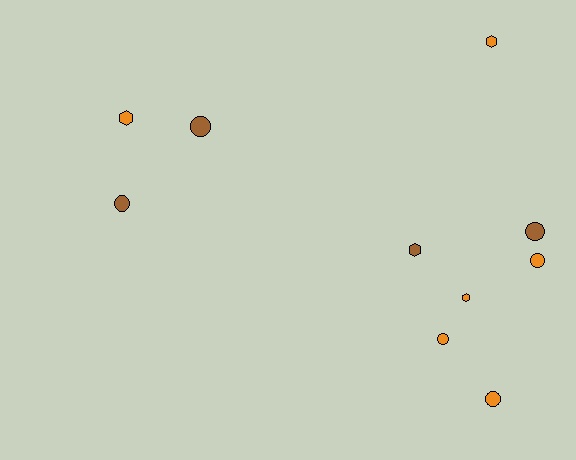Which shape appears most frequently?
Circle, with 6 objects.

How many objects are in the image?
There are 10 objects.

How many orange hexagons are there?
There are 3 orange hexagons.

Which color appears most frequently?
Orange, with 6 objects.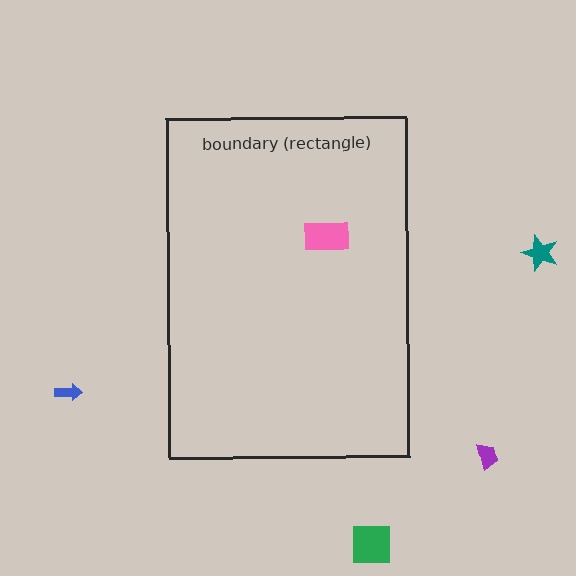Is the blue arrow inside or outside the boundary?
Outside.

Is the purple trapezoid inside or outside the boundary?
Outside.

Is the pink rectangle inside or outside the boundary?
Inside.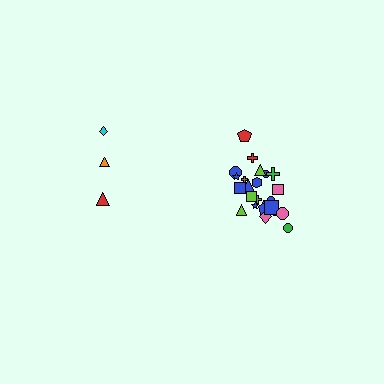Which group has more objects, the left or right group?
The right group.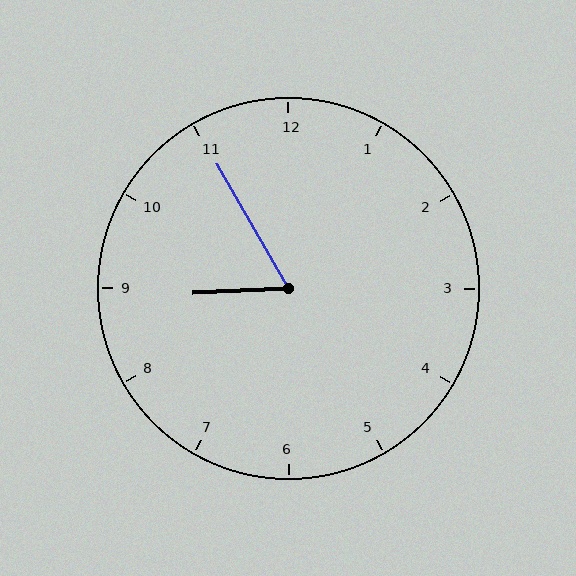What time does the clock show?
8:55.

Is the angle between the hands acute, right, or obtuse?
It is acute.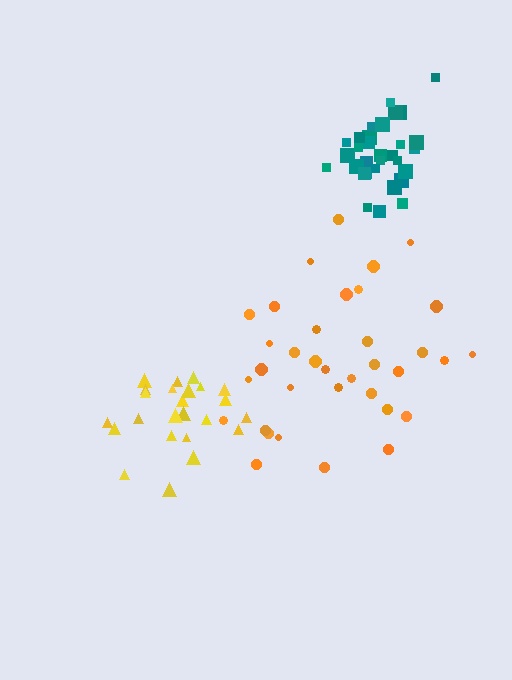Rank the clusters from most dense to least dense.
teal, yellow, orange.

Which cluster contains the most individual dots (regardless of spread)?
Orange (35).